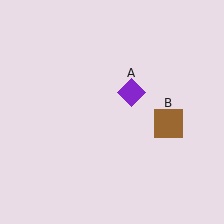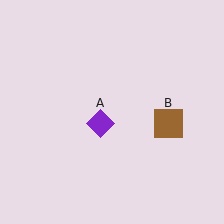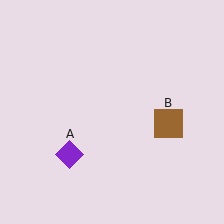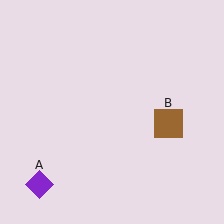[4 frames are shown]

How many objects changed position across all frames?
1 object changed position: purple diamond (object A).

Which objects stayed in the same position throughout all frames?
Brown square (object B) remained stationary.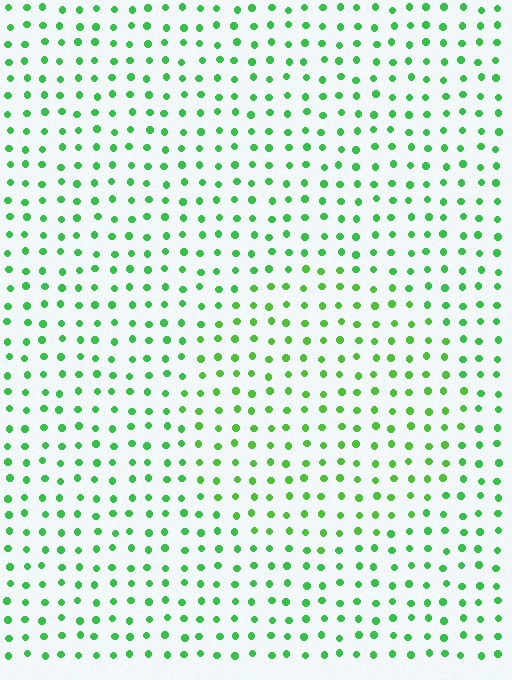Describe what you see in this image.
The image is filled with small green elements in a uniform arrangement. A circle-shaped region is visible where the elements are tinted to a slightly different hue, forming a subtle color boundary.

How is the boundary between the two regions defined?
The boundary is defined purely by a slight shift in hue (about 18 degrees). Spacing, size, and orientation are identical on both sides.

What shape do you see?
I see a circle.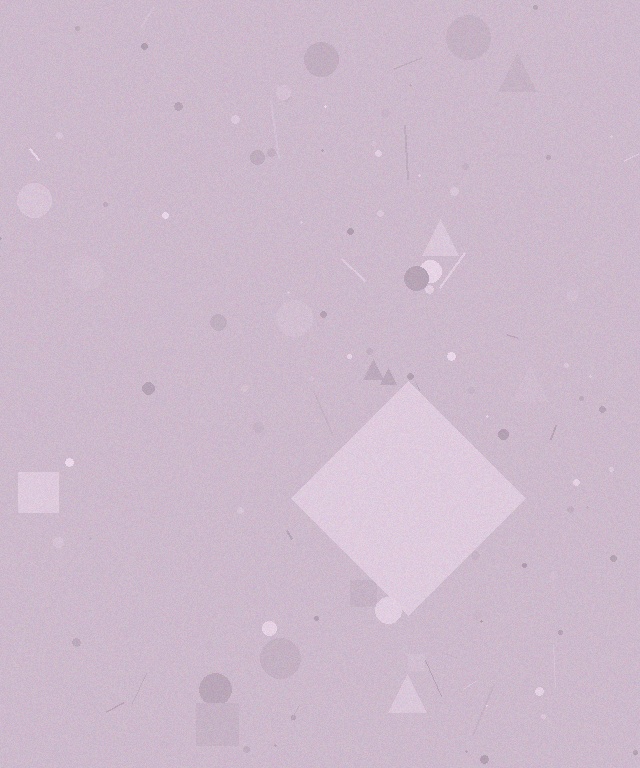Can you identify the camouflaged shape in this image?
The camouflaged shape is a diamond.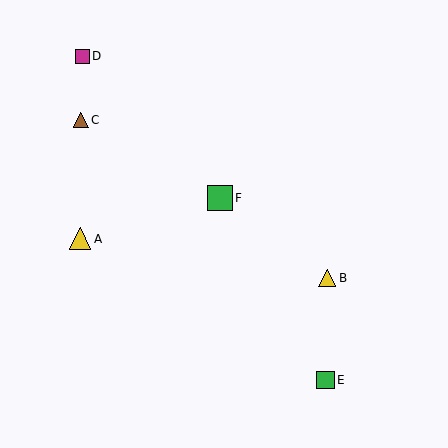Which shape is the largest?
The green square (labeled F) is the largest.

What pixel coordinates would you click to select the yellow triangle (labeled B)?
Click at (327, 278) to select the yellow triangle B.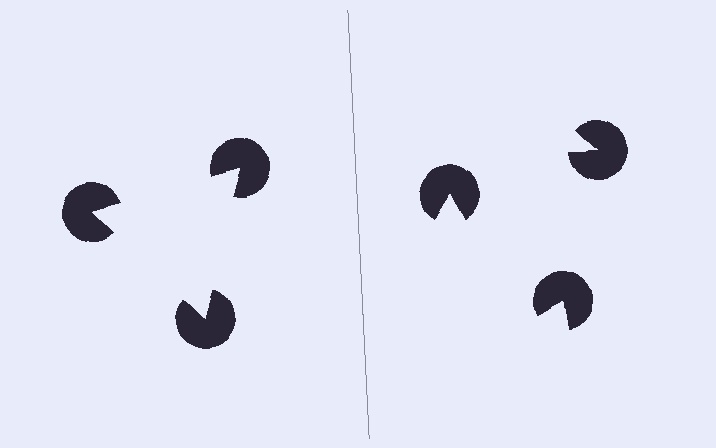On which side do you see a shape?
An illusory triangle appears on the left side. On the right side the wedge cuts are rotated, so no coherent shape forms.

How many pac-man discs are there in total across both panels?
6 — 3 on each side.